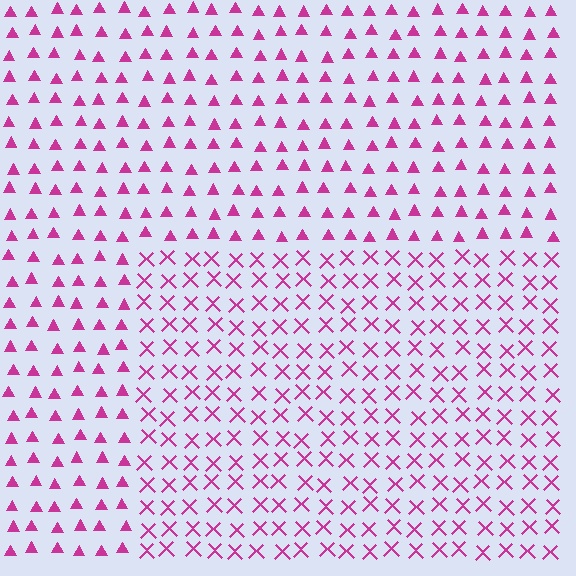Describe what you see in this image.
The image is filled with small magenta elements arranged in a uniform grid. A rectangle-shaped region contains X marks, while the surrounding area contains triangles. The boundary is defined purely by the change in element shape.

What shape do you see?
I see a rectangle.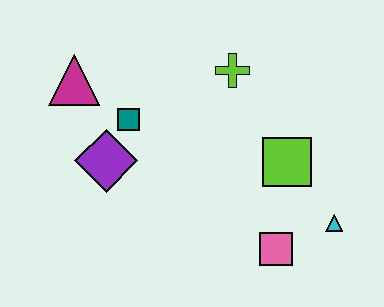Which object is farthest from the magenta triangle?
The cyan triangle is farthest from the magenta triangle.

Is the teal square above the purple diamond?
Yes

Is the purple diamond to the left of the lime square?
Yes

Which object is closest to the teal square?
The purple diamond is closest to the teal square.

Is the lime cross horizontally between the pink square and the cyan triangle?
No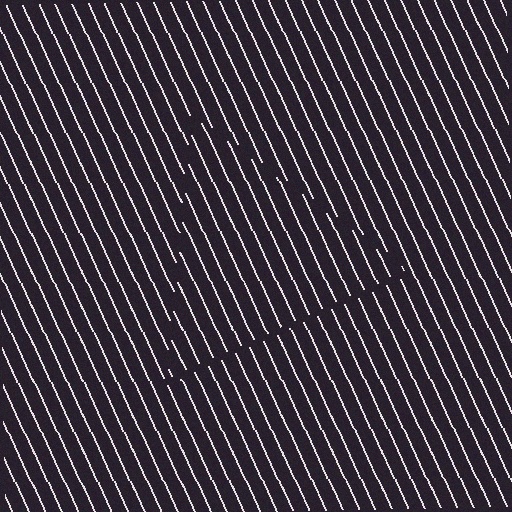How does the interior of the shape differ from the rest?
The interior of the shape contains the same grating, shifted by half a period — the contour is defined by the phase discontinuity where line-ends from the inner and outer gratings abut.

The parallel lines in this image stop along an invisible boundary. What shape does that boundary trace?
An illusory triangle. The interior of the shape contains the same grating, shifted by half a period — the contour is defined by the phase discontinuity where line-ends from the inner and outer gratings abut.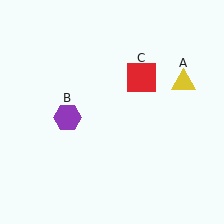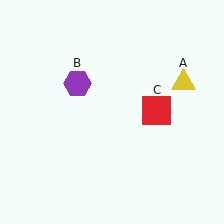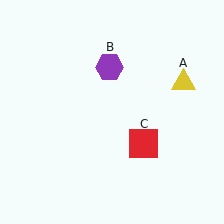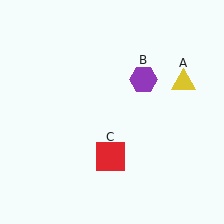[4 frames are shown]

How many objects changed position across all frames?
2 objects changed position: purple hexagon (object B), red square (object C).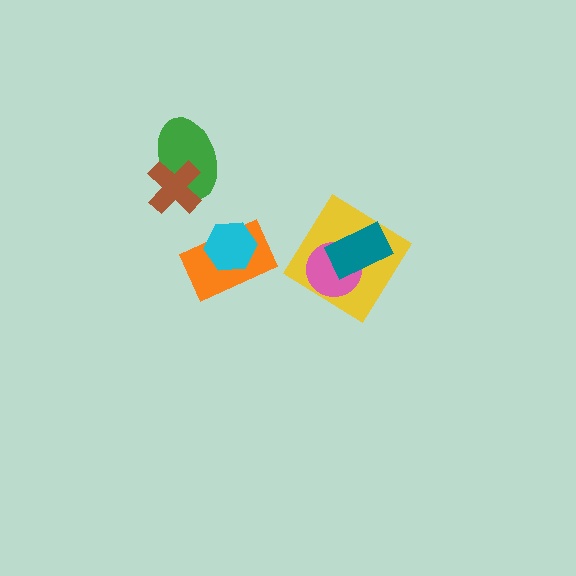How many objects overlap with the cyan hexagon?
1 object overlaps with the cyan hexagon.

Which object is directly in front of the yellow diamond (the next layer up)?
The pink circle is directly in front of the yellow diamond.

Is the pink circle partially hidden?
Yes, it is partially covered by another shape.